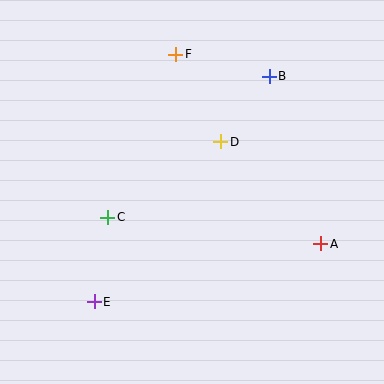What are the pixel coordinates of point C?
Point C is at (108, 217).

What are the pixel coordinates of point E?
Point E is at (94, 302).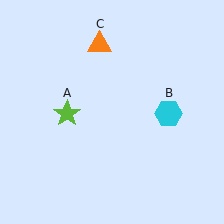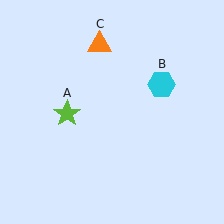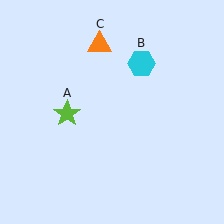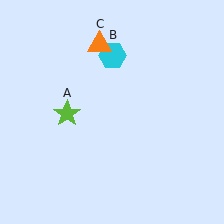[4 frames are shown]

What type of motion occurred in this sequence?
The cyan hexagon (object B) rotated counterclockwise around the center of the scene.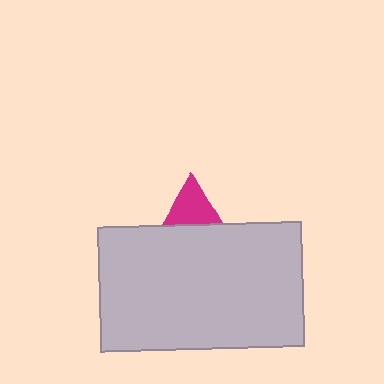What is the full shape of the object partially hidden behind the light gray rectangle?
The partially hidden object is a magenta triangle.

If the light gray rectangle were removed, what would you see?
You would see the complete magenta triangle.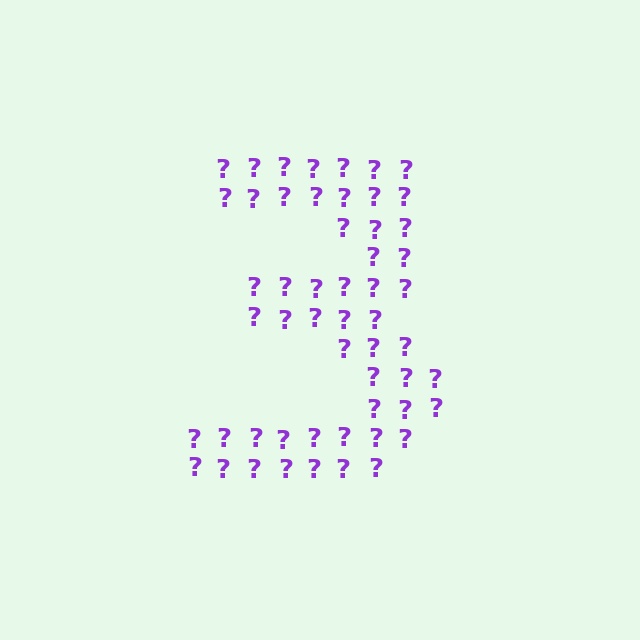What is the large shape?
The large shape is the digit 3.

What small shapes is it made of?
It is made of small question marks.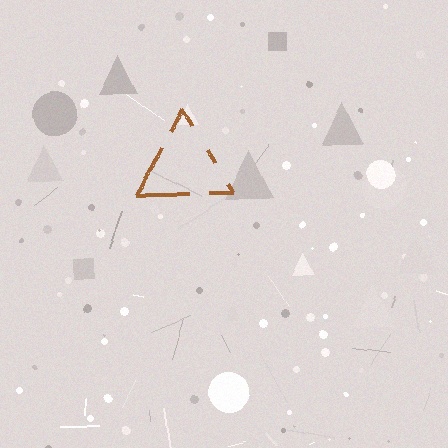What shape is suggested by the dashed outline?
The dashed outline suggests a triangle.